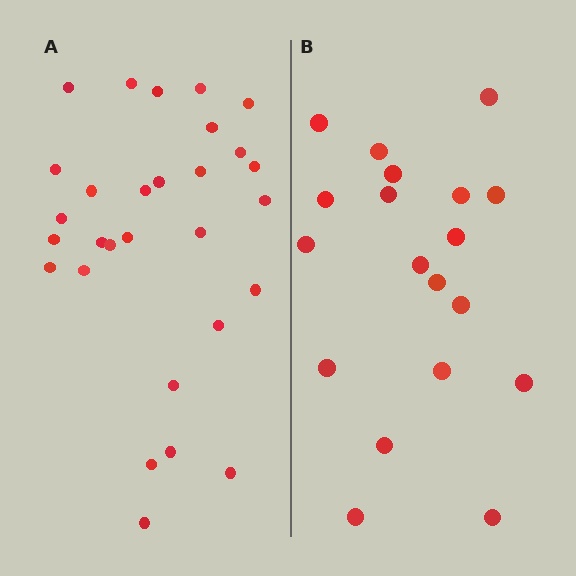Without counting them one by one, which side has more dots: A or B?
Region A (the left region) has more dots.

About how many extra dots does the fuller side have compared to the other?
Region A has roughly 10 or so more dots than region B.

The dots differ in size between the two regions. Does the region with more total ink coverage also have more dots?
No. Region B has more total ink coverage because its dots are larger, but region A actually contains more individual dots. Total area can be misleading — the number of items is what matters here.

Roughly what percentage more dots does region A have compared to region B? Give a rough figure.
About 55% more.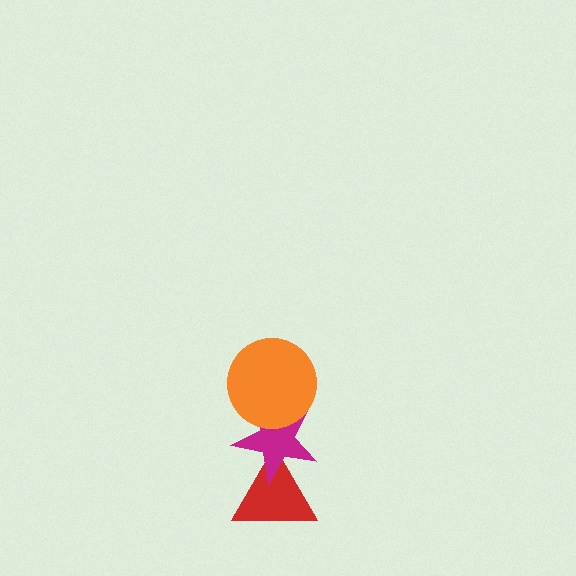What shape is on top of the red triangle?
The magenta star is on top of the red triangle.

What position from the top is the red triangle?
The red triangle is 3rd from the top.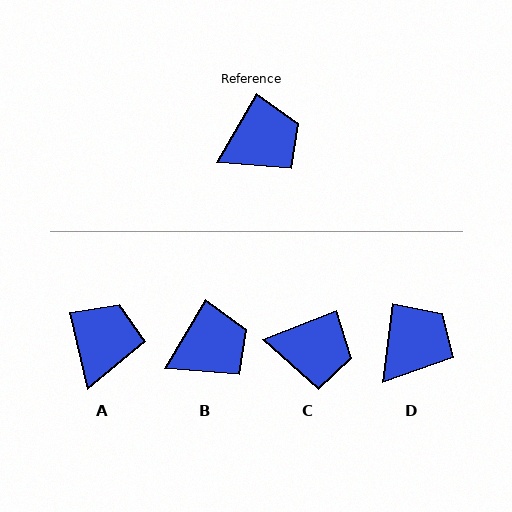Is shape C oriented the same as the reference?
No, it is off by about 38 degrees.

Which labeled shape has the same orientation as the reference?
B.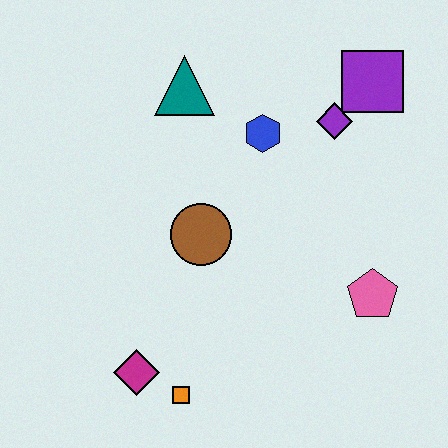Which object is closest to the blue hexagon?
The purple diamond is closest to the blue hexagon.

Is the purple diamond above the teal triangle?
No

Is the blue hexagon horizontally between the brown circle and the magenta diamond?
No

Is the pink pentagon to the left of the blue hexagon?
No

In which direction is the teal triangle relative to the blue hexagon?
The teal triangle is to the left of the blue hexagon.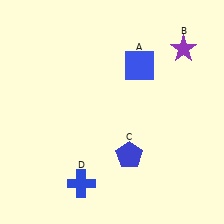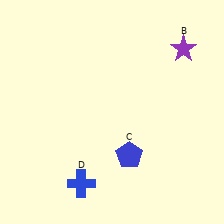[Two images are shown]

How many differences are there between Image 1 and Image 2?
There is 1 difference between the two images.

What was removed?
The blue square (A) was removed in Image 2.